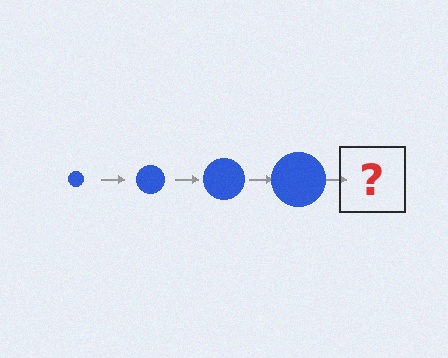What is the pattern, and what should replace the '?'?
The pattern is that the circle gets progressively larger each step. The '?' should be a blue circle, larger than the previous one.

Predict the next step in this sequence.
The next step is a blue circle, larger than the previous one.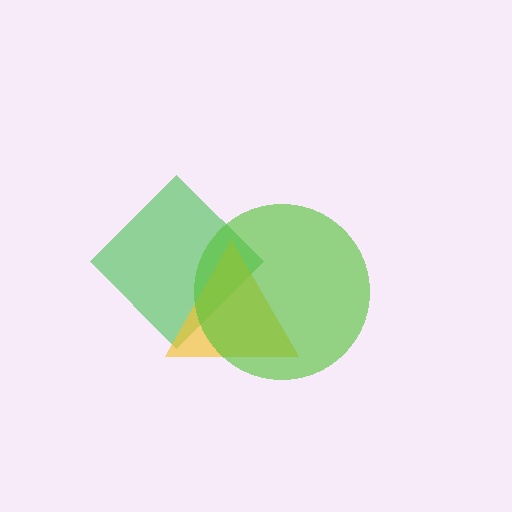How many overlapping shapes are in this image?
There are 3 overlapping shapes in the image.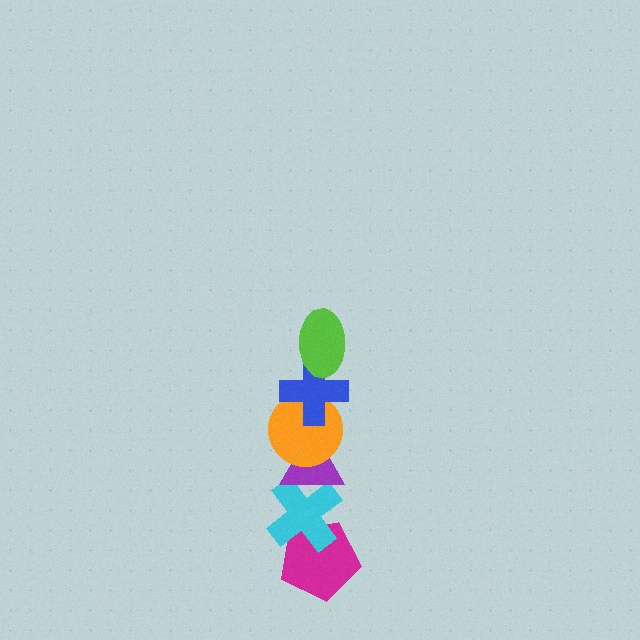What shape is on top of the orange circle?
The blue cross is on top of the orange circle.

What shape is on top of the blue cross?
The lime ellipse is on top of the blue cross.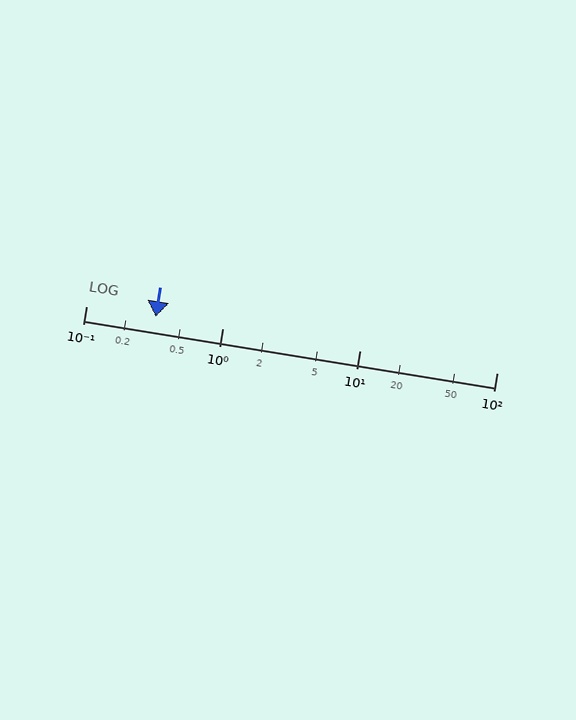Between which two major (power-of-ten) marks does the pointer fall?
The pointer is between 0.1 and 1.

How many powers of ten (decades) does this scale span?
The scale spans 3 decades, from 0.1 to 100.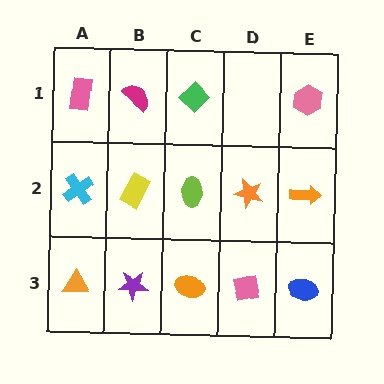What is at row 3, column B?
A purple star.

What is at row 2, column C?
A lime ellipse.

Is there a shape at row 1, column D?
No, that cell is empty.